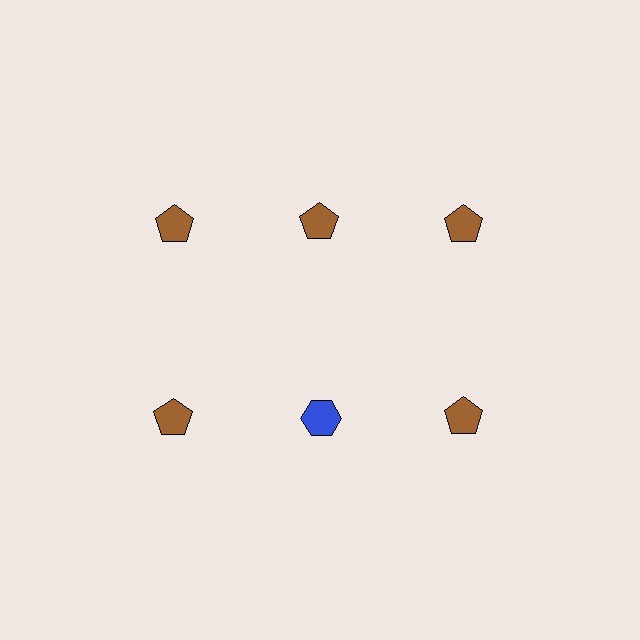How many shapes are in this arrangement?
There are 6 shapes arranged in a grid pattern.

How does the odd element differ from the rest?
It differs in both color (blue instead of brown) and shape (hexagon instead of pentagon).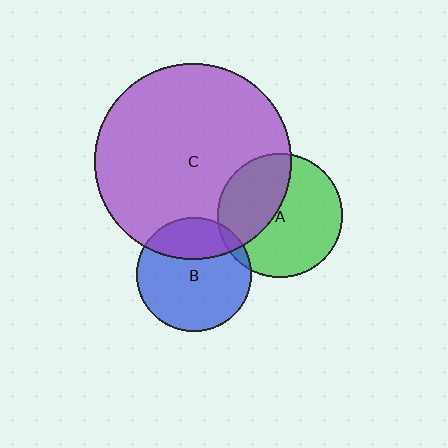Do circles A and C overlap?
Yes.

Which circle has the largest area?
Circle C (purple).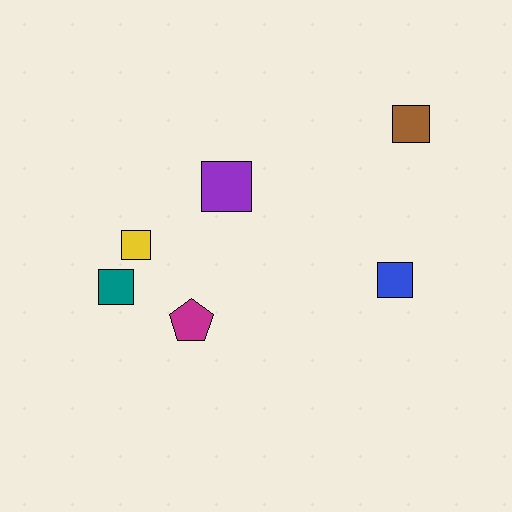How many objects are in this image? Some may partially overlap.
There are 6 objects.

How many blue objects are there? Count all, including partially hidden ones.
There is 1 blue object.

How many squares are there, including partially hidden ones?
There are 5 squares.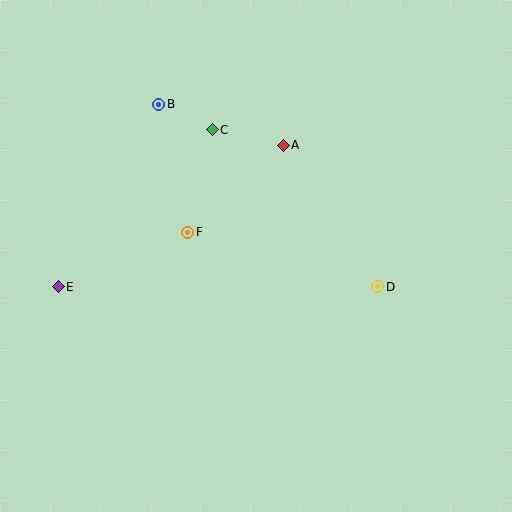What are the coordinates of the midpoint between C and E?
The midpoint between C and E is at (135, 208).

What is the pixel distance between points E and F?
The distance between E and F is 140 pixels.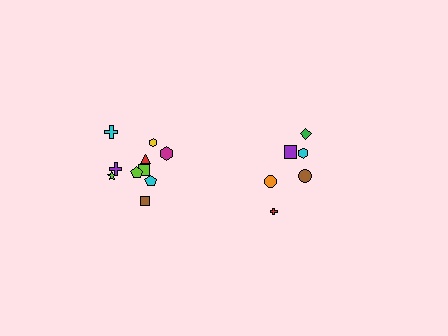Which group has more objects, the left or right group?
The left group.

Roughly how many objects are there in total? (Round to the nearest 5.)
Roughly 15 objects in total.